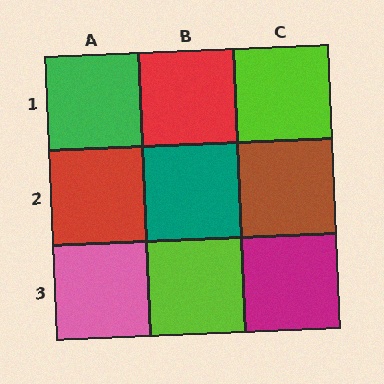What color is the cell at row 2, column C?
Brown.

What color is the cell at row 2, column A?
Red.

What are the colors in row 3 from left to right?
Pink, lime, magenta.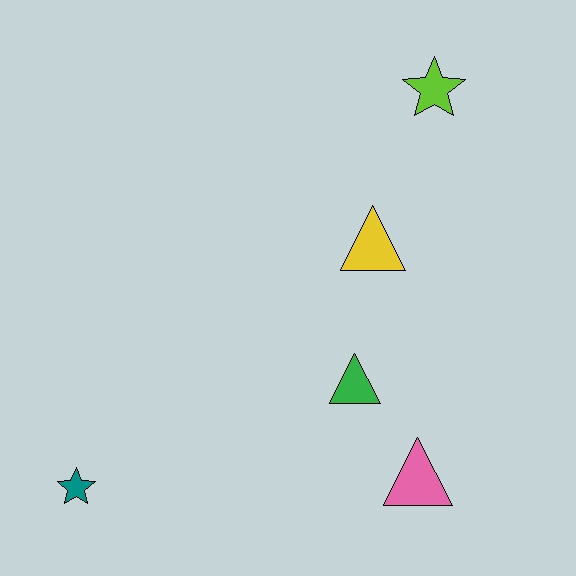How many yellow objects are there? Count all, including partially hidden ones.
There is 1 yellow object.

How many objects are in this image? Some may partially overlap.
There are 5 objects.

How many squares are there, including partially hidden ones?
There are no squares.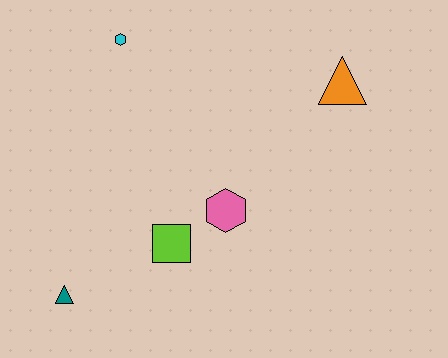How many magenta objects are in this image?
There are no magenta objects.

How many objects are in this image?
There are 5 objects.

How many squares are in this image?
There is 1 square.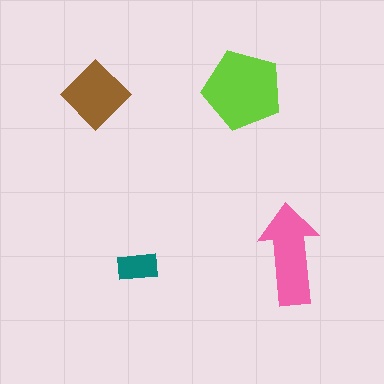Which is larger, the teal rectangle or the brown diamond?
The brown diamond.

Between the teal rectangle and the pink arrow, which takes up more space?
The pink arrow.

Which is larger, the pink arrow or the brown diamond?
The pink arrow.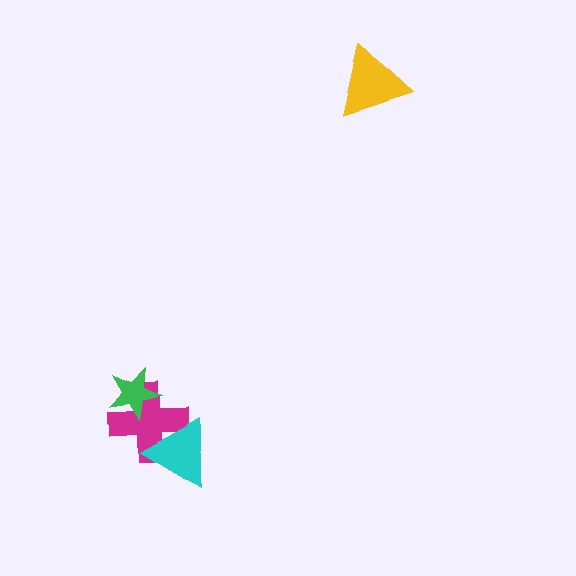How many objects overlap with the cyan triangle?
1 object overlaps with the cyan triangle.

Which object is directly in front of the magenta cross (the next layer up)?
The green star is directly in front of the magenta cross.